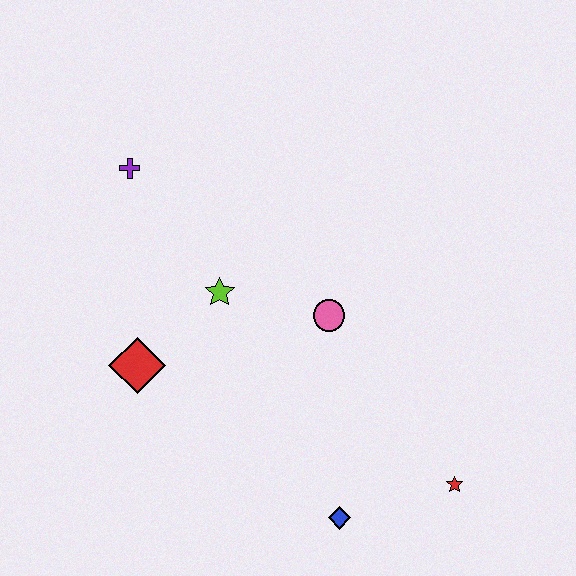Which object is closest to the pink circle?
The lime star is closest to the pink circle.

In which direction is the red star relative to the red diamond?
The red star is to the right of the red diamond.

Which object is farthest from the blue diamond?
The purple cross is farthest from the blue diamond.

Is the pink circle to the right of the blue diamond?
No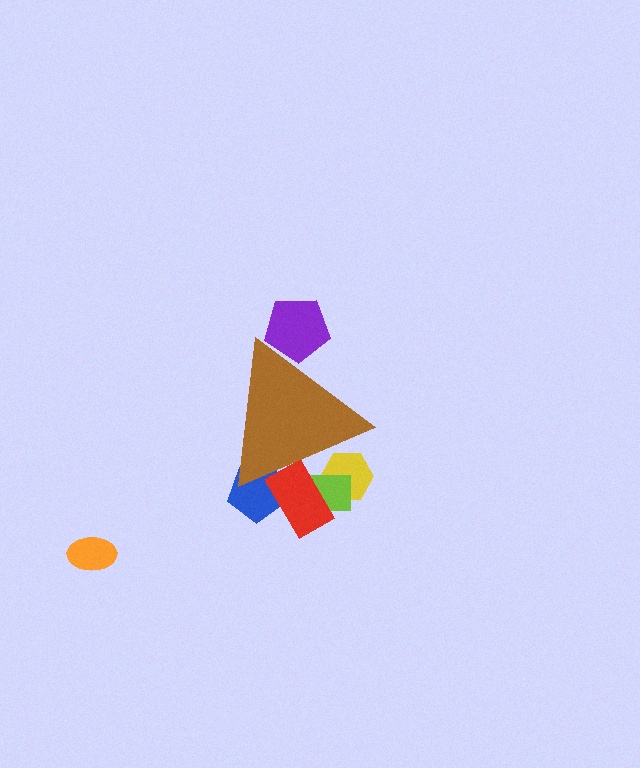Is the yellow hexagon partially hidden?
Yes, the yellow hexagon is partially hidden behind the brown triangle.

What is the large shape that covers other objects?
A brown triangle.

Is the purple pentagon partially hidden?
Yes, the purple pentagon is partially hidden behind the brown triangle.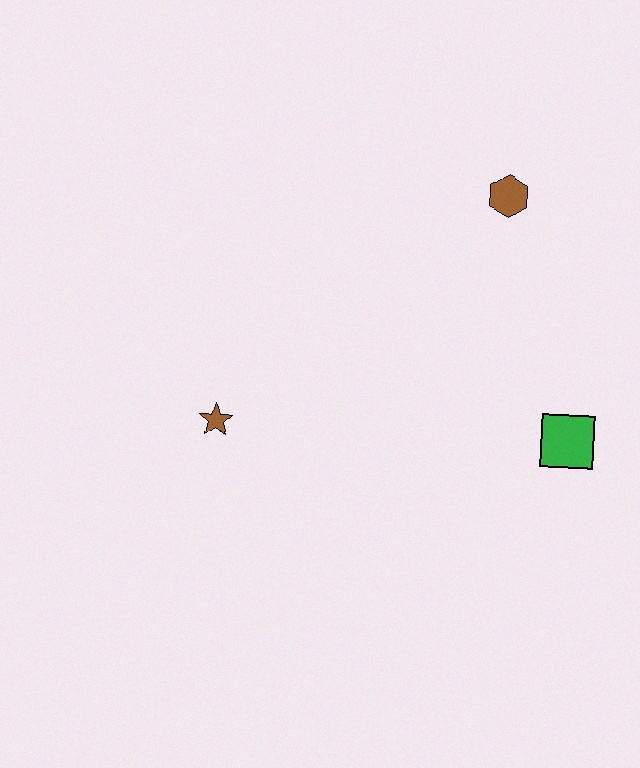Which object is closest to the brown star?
The green square is closest to the brown star.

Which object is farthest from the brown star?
The brown hexagon is farthest from the brown star.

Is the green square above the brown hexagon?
No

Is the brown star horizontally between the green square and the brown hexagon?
No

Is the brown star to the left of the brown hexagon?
Yes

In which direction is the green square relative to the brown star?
The green square is to the right of the brown star.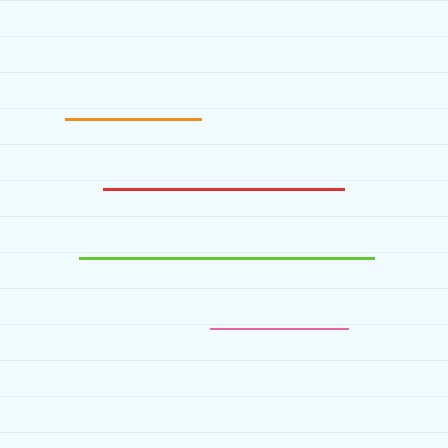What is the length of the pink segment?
The pink segment is approximately 137 pixels long.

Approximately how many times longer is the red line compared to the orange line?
The red line is approximately 1.8 times the length of the orange line.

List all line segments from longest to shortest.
From longest to shortest: lime, red, pink, orange.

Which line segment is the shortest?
The orange line is the shortest at approximately 136 pixels.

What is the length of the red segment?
The red segment is approximately 241 pixels long.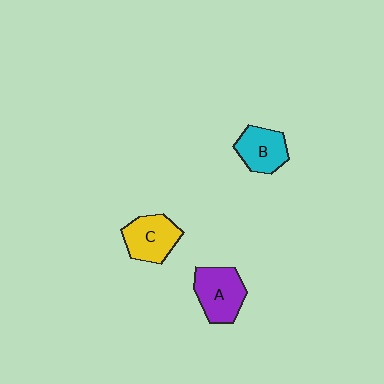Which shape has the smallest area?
Shape B (cyan).